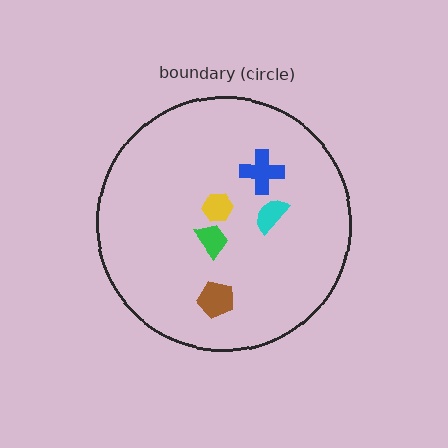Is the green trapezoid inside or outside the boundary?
Inside.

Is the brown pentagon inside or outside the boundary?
Inside.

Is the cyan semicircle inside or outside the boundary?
Inside.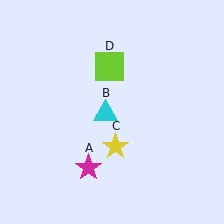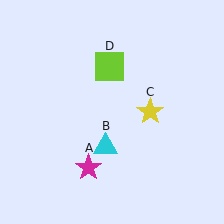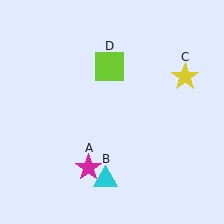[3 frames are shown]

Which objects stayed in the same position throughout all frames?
Magenta star (object A) and lime square (object D) remained stationary.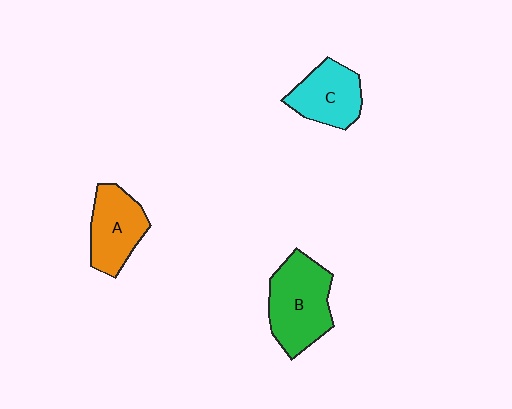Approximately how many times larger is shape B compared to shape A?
Approximately 1.3 times.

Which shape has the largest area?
Shape B (green).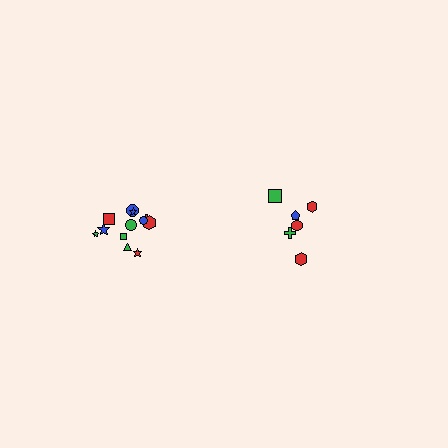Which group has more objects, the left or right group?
The left group.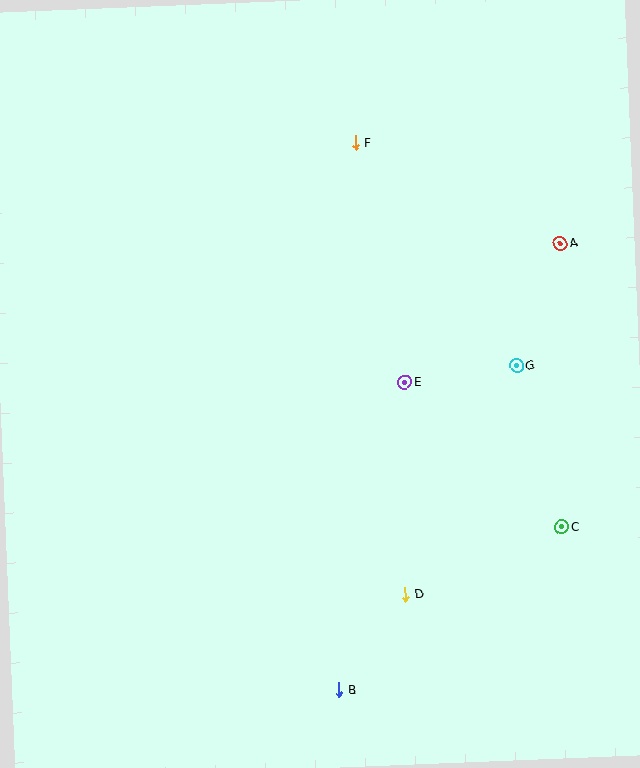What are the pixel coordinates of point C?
Point C is at (562, 527).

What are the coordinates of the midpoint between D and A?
The midpoint between D and A is at (483, 419).